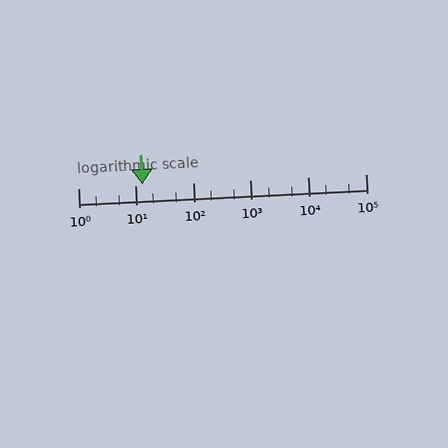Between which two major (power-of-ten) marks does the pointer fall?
The pointer is between 10 and 100.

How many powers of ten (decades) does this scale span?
The scale spans 5 decades, from 1 to 100000.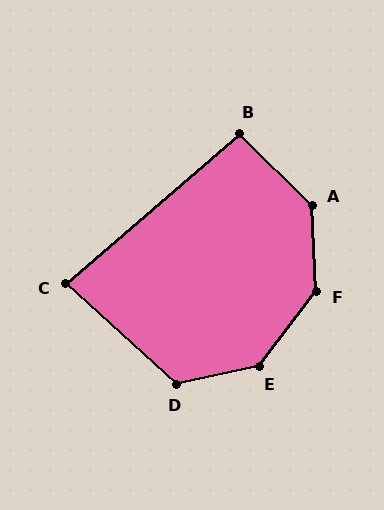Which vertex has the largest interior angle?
E, at approximately 140 degrees.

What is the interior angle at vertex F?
Approximately 139 degrees (obtuse).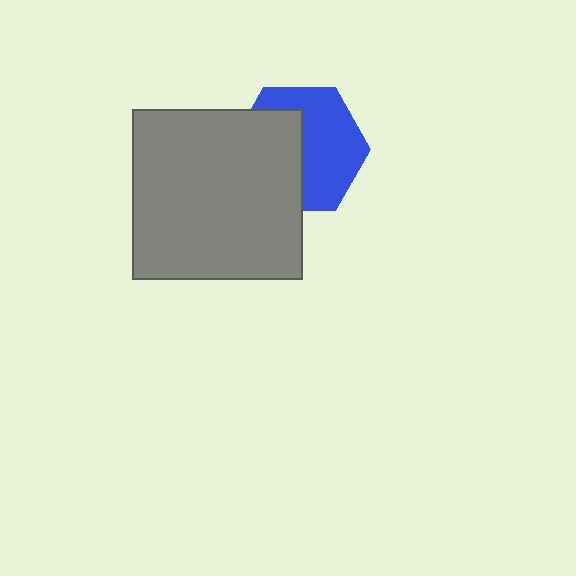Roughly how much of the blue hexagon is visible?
About half of it is visible (roughly 54%).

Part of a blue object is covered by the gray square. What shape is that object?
It is a hexagon.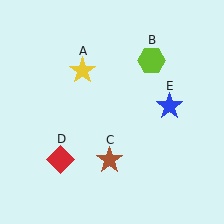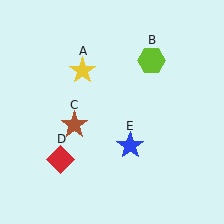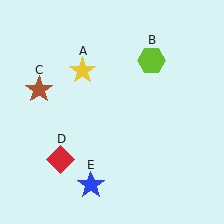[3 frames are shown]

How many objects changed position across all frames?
2 objects changed position: brown star (object C), blue star (object E).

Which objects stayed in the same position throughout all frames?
Yellow star (object A) and lime hexagon (object B) and red diamond (object D) remained stationary.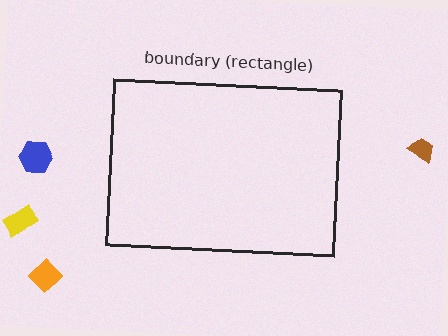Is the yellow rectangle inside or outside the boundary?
Outside.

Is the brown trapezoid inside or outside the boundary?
Outside.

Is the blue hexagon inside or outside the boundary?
Outside.